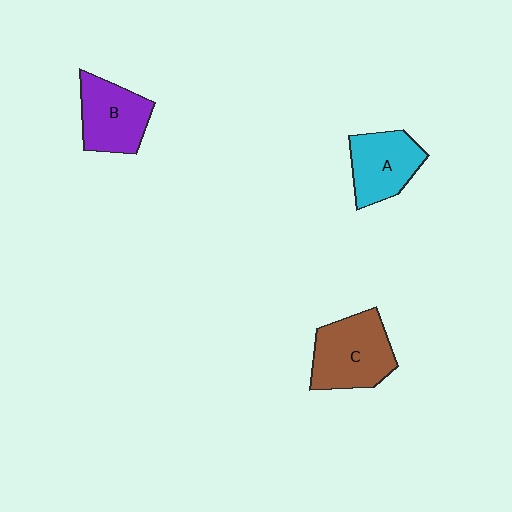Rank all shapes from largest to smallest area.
From largest to smallest: C (brown), B (purple), A (cyan).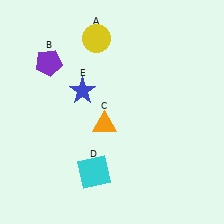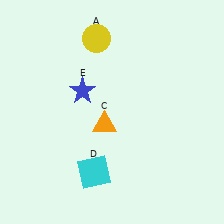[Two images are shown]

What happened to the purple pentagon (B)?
The purple pentagon (B) was removed in Image 2. It was in the top-left area of Image 1.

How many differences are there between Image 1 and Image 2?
There is 1 difference between the two images.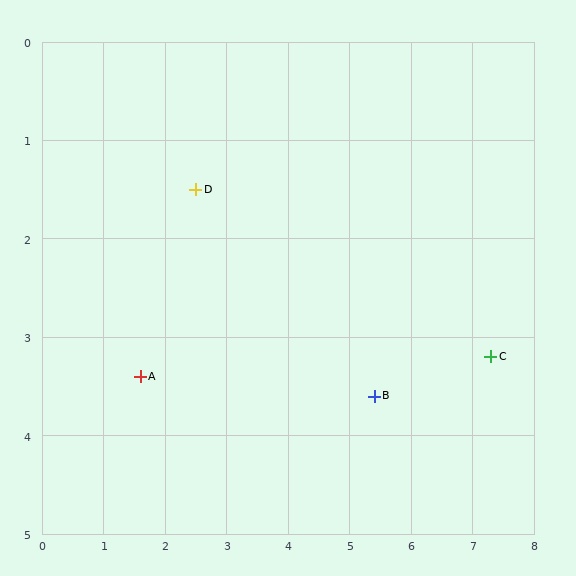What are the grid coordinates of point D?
Point D is at approximately (2.5, 1.5).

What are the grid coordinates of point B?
Point B is at approximately (5.4, 3.6).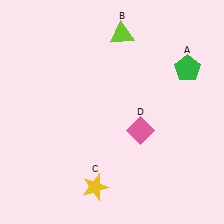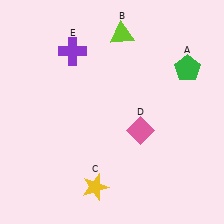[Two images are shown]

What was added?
A purple cross (E) was added in Image 2.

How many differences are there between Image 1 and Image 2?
There is 1 difference between the two images.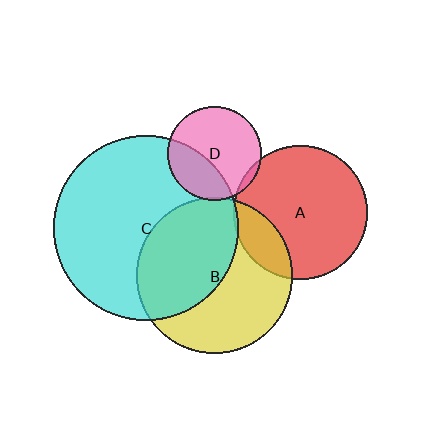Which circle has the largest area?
Circle C (cyan).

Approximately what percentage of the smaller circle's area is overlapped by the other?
Approximately 5%.